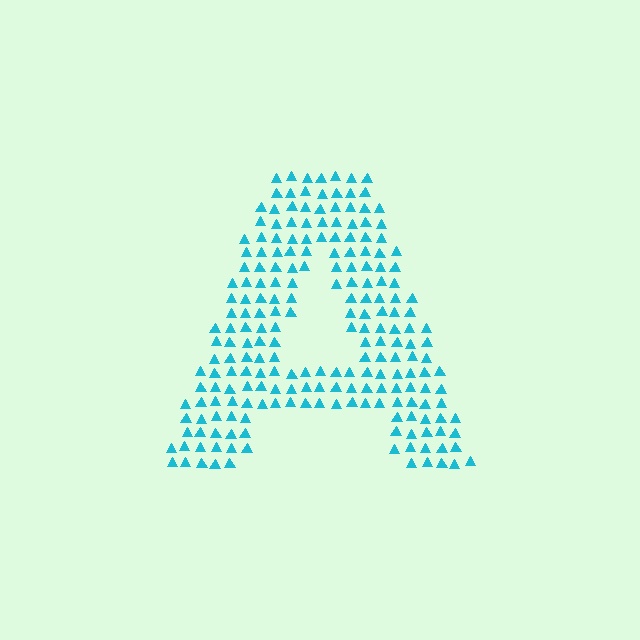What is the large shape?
The large shape is the letter A.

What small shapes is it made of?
It is made of small triangles.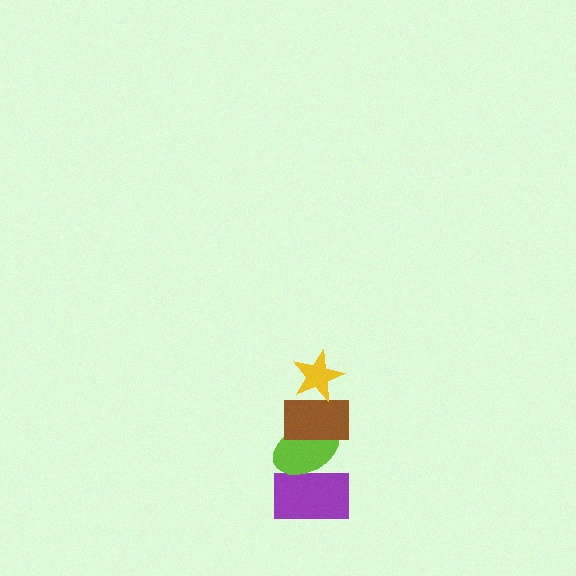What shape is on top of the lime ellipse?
The brown rectangle is on top of the lime ellipse.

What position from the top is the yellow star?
The yellow star is 1st from the top.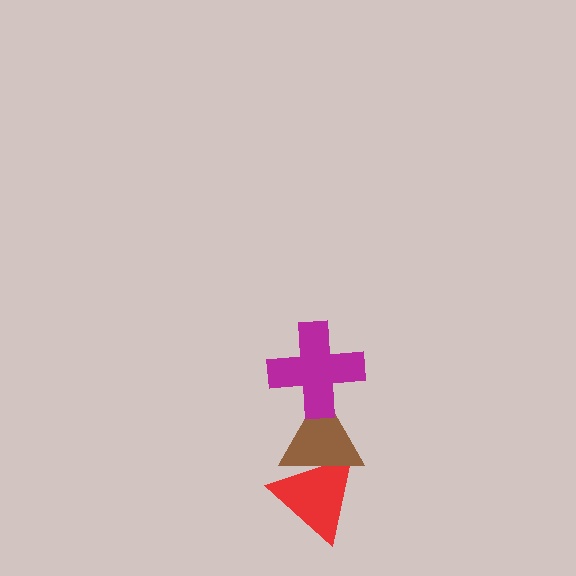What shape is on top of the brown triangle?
The magenta cross is on top of the brown triangle.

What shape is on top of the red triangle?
The brown triangle is on top of the red triangle.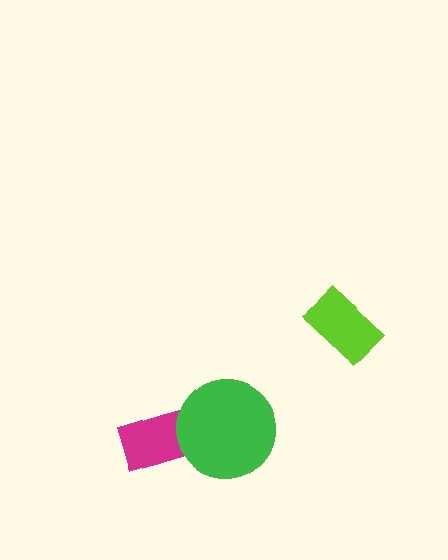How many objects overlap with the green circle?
1 object overlaps with the green circle.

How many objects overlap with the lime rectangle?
0 objects overlap with the lime rectangle.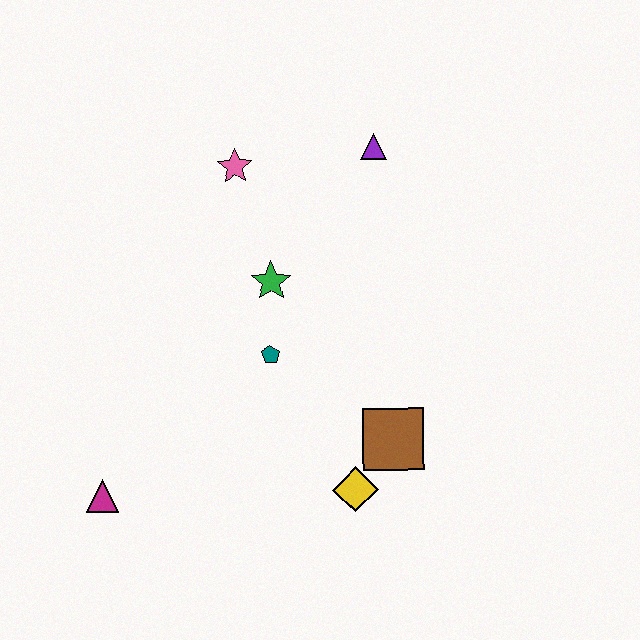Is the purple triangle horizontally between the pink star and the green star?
No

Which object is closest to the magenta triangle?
The teal pentagon is closest to the magenta triangle.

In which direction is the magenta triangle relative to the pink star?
The magenta triangle is below the pink star.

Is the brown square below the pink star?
Yes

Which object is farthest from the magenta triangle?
The purple triangle is farthest from the magenta triangle.